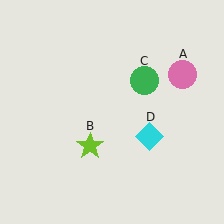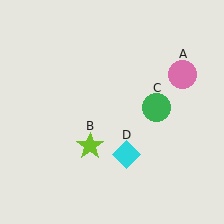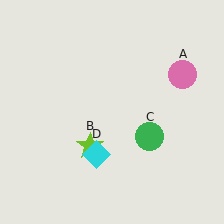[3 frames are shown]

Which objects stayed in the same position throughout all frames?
Pink circle (object A) and lime star (object B) remained stationary.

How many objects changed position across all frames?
2 objects changed position: green circle (object C), cyan diamond (object D).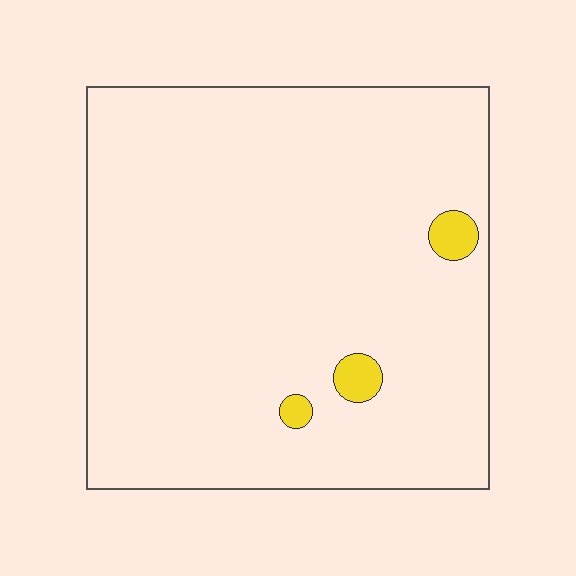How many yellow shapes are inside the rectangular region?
3.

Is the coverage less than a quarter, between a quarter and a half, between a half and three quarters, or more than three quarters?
Less than a quarter.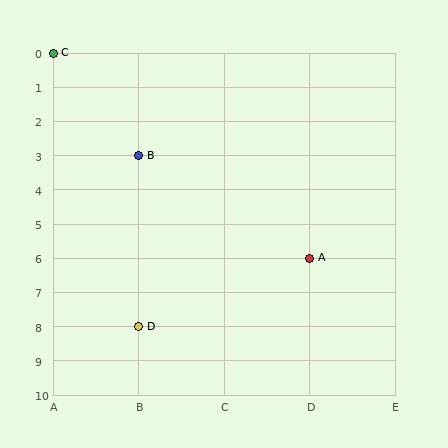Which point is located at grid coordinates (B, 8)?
Point D is at (B, 8).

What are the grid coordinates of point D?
Point D is at grid coordinates (B, 8).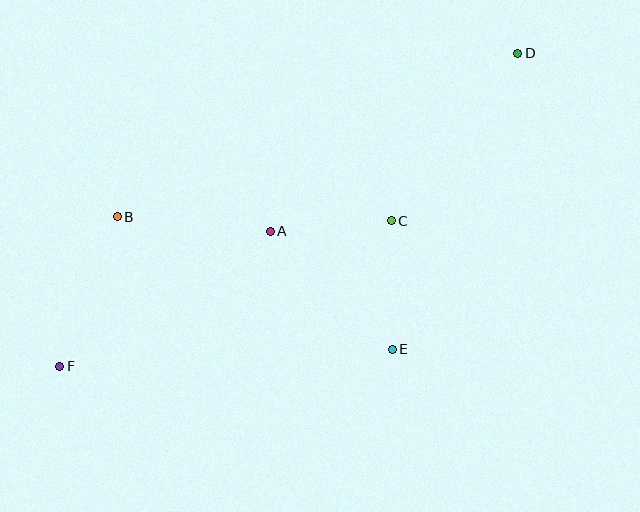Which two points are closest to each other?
Points A and C are closest to each other.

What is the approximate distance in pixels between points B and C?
The distance between B and C is approximately 274 pixels.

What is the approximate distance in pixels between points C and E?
The distance between C and E is approximately 129 pixels.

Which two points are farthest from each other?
Points D and F are farthest from each other.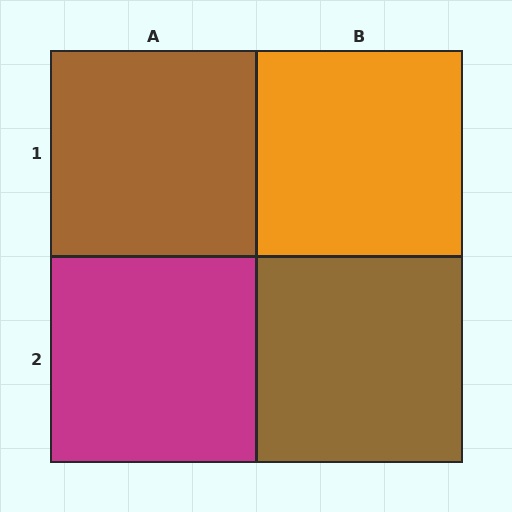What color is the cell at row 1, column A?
Brown.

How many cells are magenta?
1 cell is magenta.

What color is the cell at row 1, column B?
Orange.